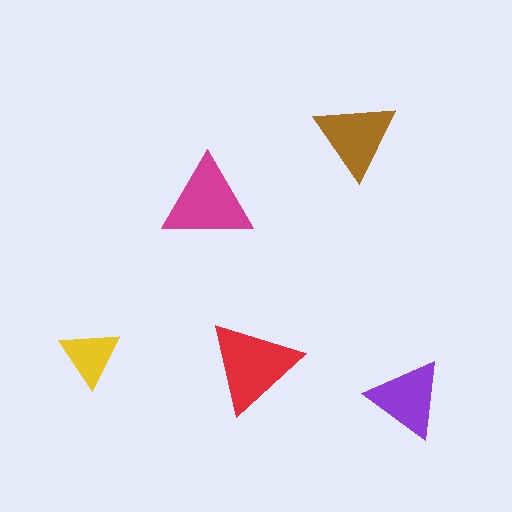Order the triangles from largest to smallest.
the red one, the magenta one, the brown one, the purple one, the yellow one.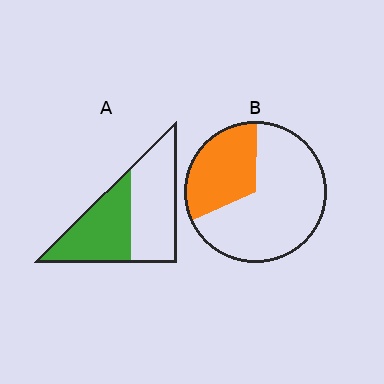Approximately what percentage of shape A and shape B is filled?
A is approximately 45% and B is approximately 30%.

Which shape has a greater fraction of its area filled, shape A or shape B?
Shape A.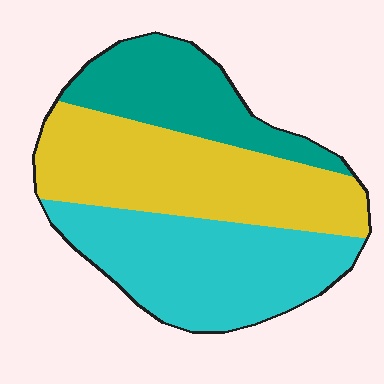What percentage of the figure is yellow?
Yellow takes up between a quarter and a half of the figure.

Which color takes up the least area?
Teal, at roughly 25%.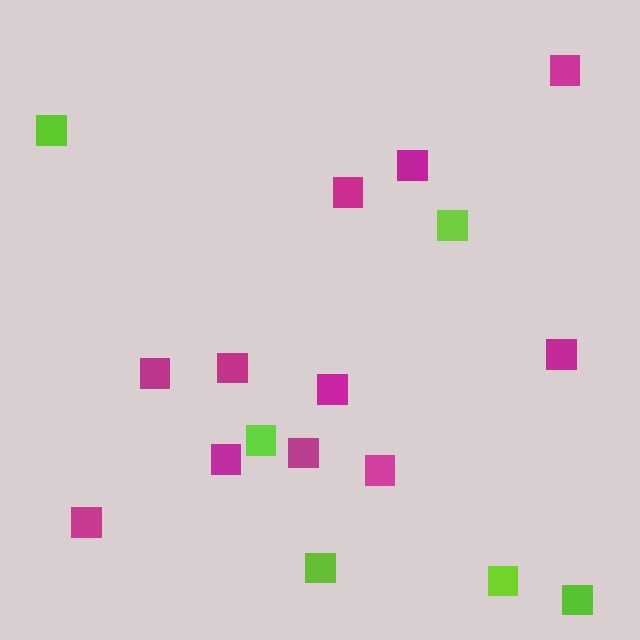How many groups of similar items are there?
There are 2 groups: one group of magenta squares (11) and one group of lime squares (6).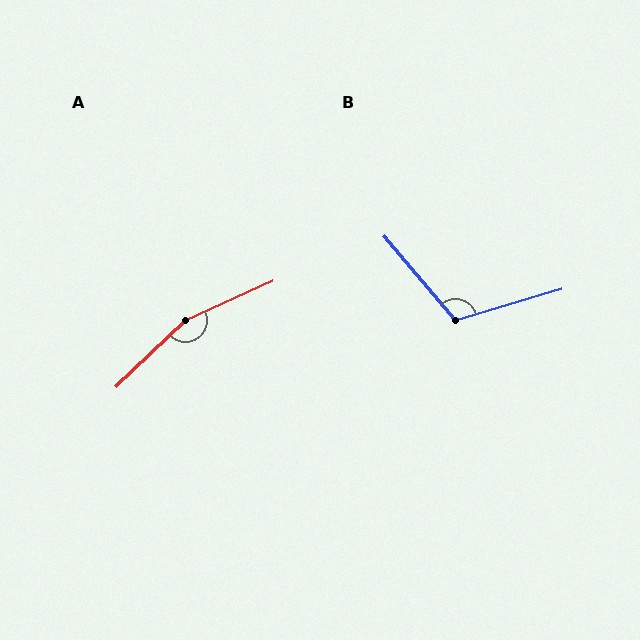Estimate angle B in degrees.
Approximately 114 degrees.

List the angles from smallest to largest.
B (114°), A (161°).